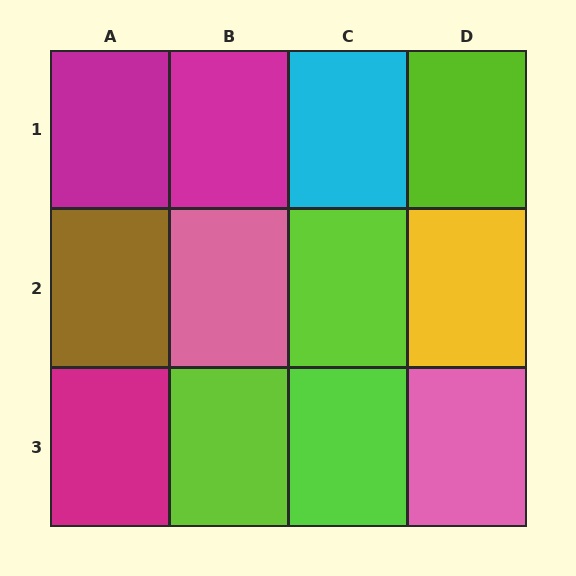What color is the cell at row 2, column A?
Brown.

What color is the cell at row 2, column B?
Pink.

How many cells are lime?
4 cells are lime.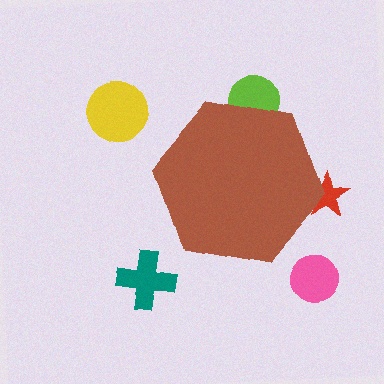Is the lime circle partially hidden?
Yes, the lime circle is partially hidden behind the brown hexagon.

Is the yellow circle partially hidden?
No, the yellow circle is fully visible.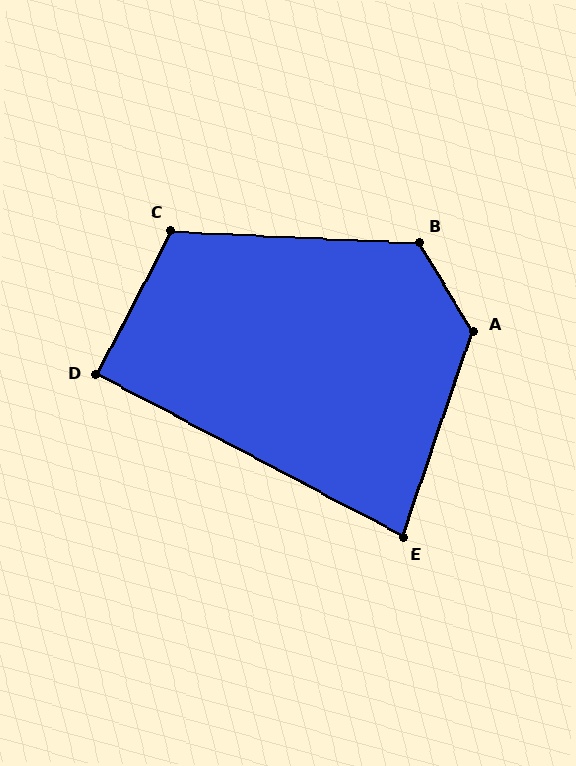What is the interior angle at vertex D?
Approximately 90 degrees (approximately right).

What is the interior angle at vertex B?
Approximately 124 degrees (obtuse).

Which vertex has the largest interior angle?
A, at approximately 130 degrees.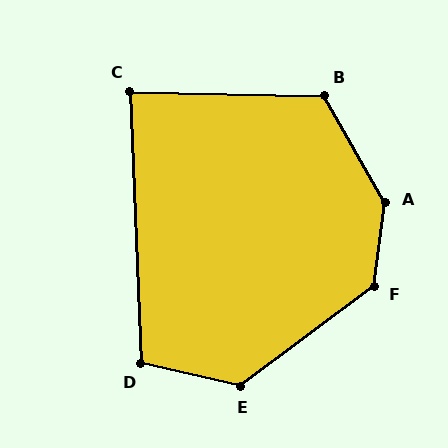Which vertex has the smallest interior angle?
C, at approximately 86 degrees.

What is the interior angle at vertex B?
Approximately 121 degrees (obtuse).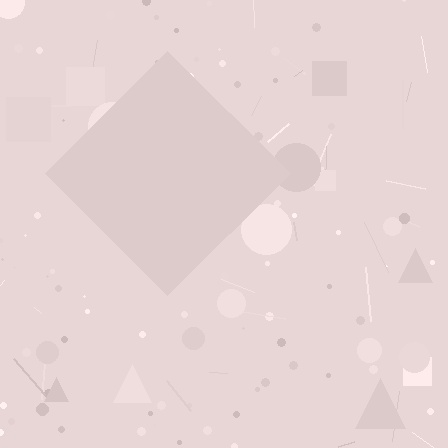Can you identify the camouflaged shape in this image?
The camouflaged shape is a diamond.